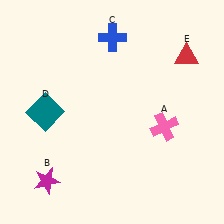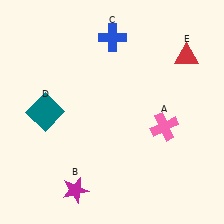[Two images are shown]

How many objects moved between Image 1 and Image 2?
1 object moved between the two images.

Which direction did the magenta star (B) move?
The magenta star (B) moved right.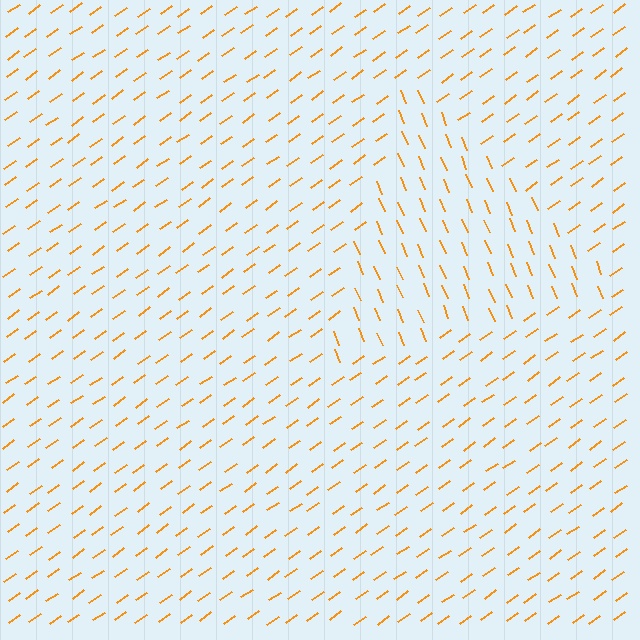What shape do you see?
I see a triangle.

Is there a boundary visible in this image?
Yes, there is a texture boundary formed by a change in line orientation.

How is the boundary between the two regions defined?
The boundary is defined purely by a change in line orientation (approximately 77 degrees difference). All lines are the same color and thickness.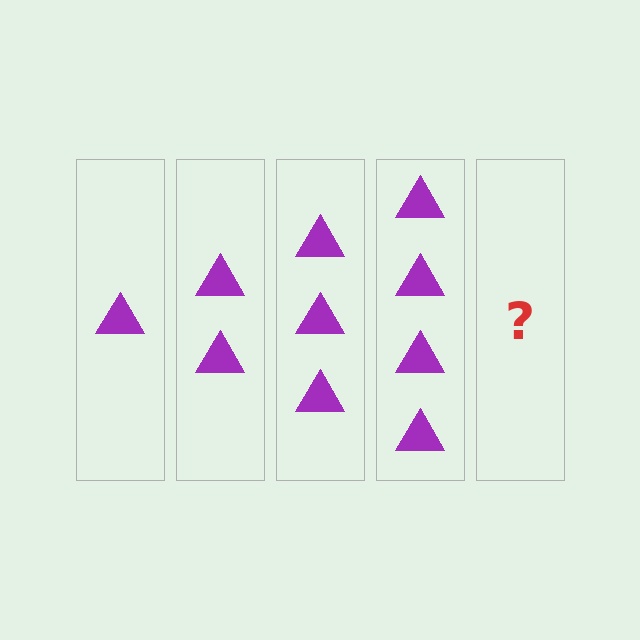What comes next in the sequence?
The next element should be 5 triangles.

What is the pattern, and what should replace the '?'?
The pattern is that each step adds one more triangle. The '?' should be 5 triangles.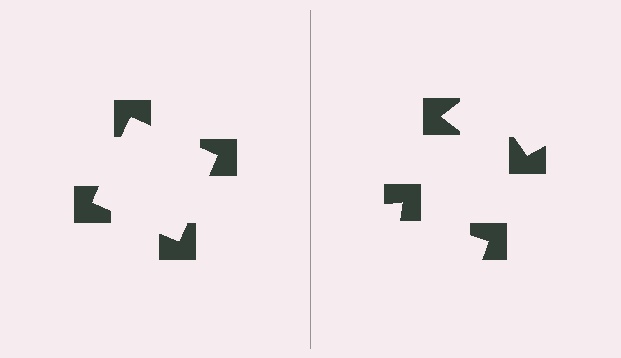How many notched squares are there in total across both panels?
8 — 4 on each side.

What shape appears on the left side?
An illusory square.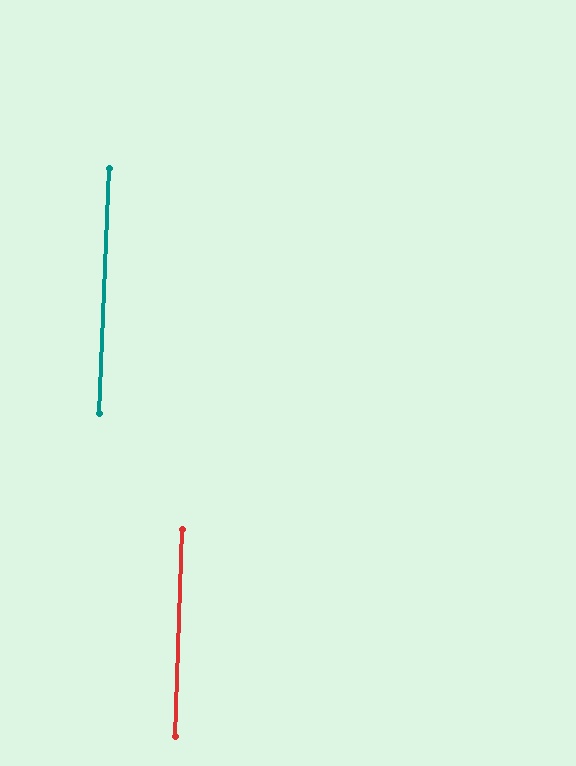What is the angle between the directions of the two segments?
Approximately 1 degree.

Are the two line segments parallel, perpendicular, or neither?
Parallel — their directions differ by only 0.5°.